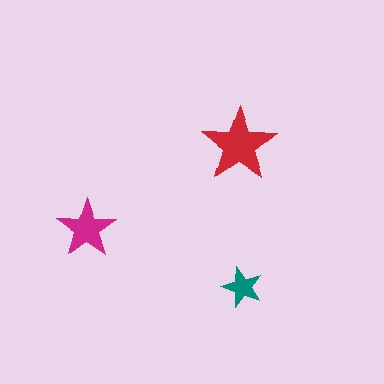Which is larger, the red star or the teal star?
The red one.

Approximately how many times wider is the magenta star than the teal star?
About 1.5 times wider.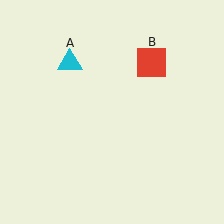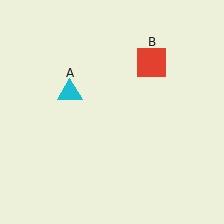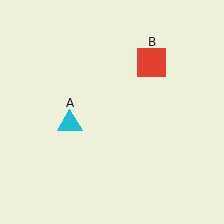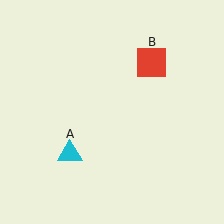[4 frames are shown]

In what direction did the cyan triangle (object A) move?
The cyan triangle (object A) moved down.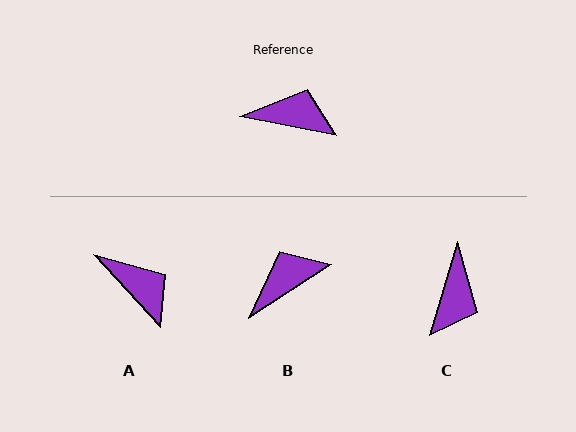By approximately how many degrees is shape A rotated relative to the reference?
Approximately 37 degrees clockwise.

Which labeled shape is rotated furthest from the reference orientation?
C, about 96 degrees away.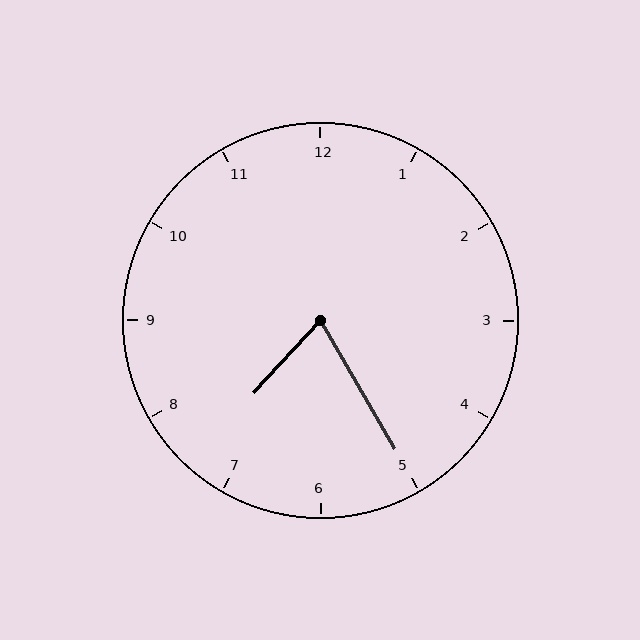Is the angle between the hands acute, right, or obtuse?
It is acute.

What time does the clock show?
7:25.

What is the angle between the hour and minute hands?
Approximately 72 degrees.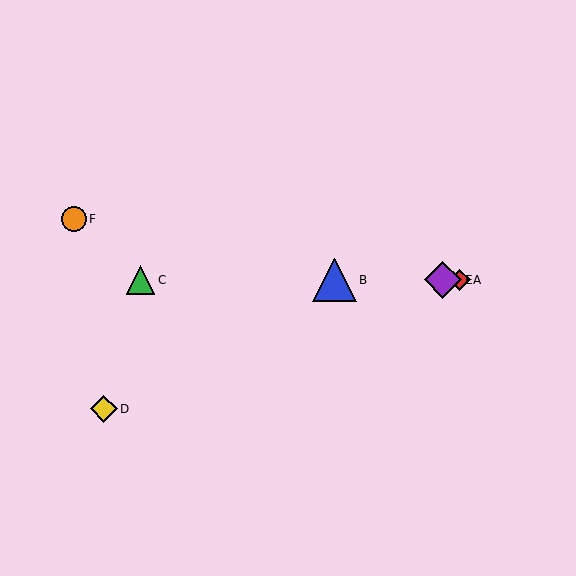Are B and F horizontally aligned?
No, B is at y≈280 and F is at y≈219.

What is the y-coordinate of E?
Object E is at y≈280.